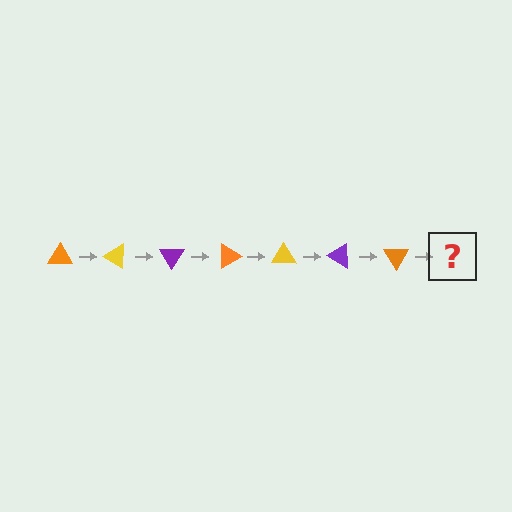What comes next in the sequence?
The next element should be a yellow triangle, rotated 210 degrees from the start.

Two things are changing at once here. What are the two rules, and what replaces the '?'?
The two rules are that it rotates 30 degrees each step and the color cycles through orange, yellow, and purple. The '?' should be a yellow triangle, rotated 210 degrees from the start.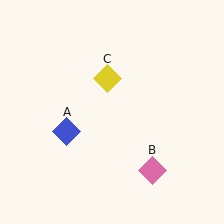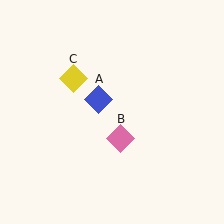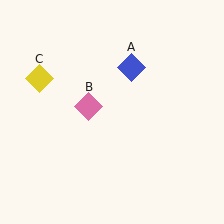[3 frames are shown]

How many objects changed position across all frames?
3 objects changed position: blue diamond (object A), pink diamond (object B), yellow diamond (object C).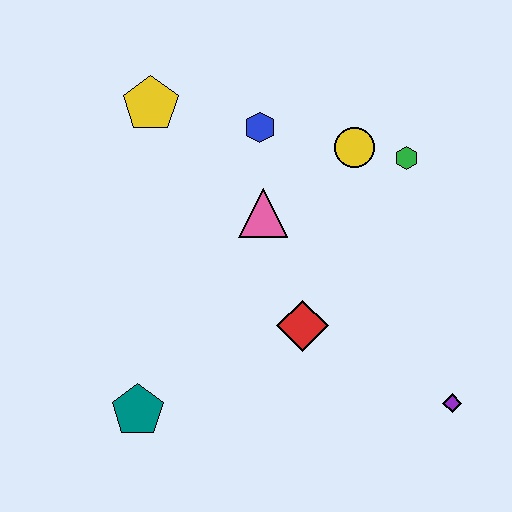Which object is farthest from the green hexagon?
The teal pentagon is farthest from the green hexagon.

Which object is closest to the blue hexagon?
The pink triangle is closest to the blue hexagon.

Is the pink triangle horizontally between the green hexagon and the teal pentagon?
Yes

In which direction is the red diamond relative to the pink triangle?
The red diamond is below the pink triangle.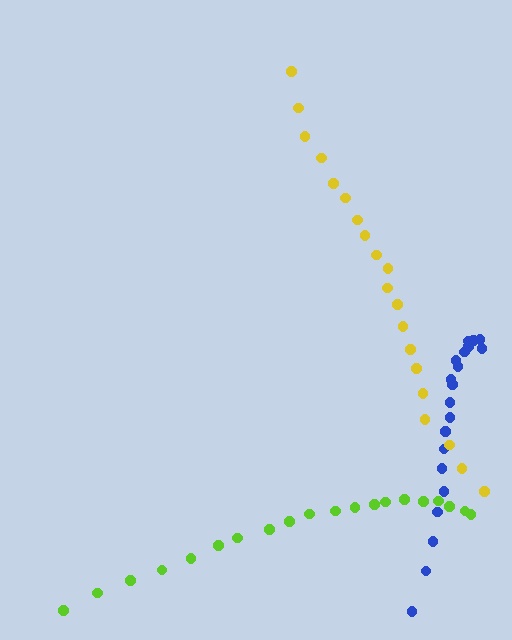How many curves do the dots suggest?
There are 3 distinct paths.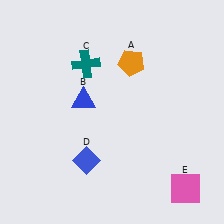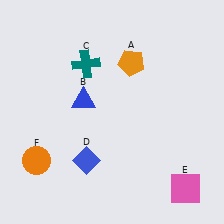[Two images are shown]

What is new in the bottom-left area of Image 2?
An orange circle (F) was added in the bottom-left area of Image 2.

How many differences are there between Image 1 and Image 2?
There is 1 difference between the two images.